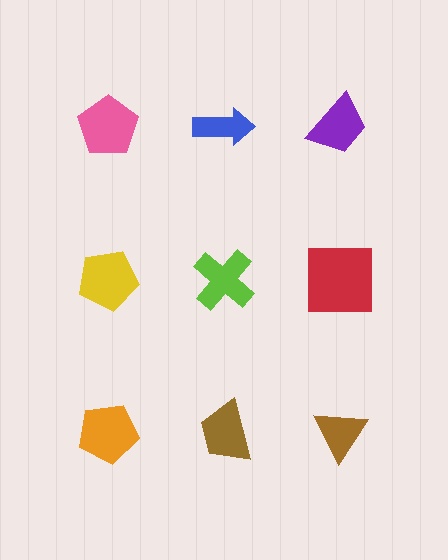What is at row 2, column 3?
A red square.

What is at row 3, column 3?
A brown triangle.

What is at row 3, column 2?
A brown trapezoid.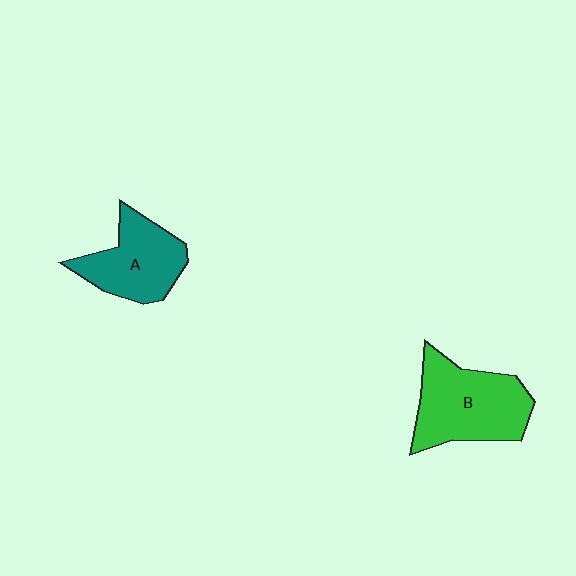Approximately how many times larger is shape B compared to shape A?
Approximately 1.3 times.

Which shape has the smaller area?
Shape A (teal).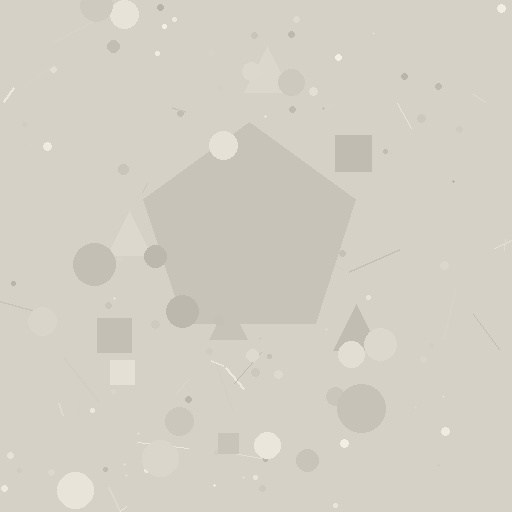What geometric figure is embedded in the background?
A pentagon is embedded in the background.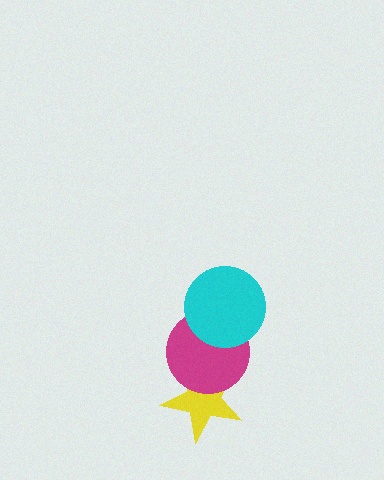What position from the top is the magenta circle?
The magenta circle is 2nd from the top.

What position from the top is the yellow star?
The yellow star is 3rd from the top.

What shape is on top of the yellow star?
The magenta circle is on top of the yellow star.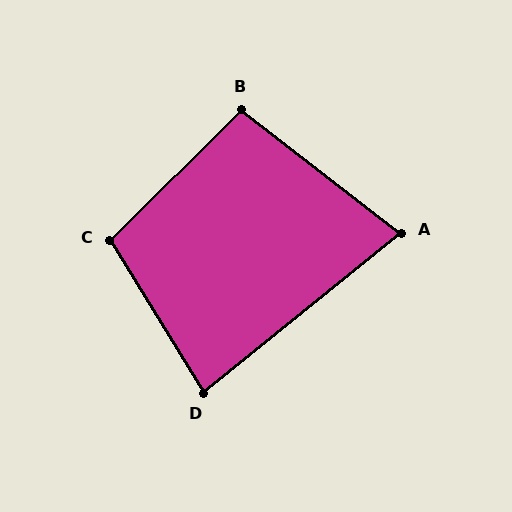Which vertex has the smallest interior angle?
A, at approximately 77 degrees.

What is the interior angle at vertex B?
Approximately 97 degrees (obtuse).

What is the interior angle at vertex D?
Approximately 83 degrees (acute).